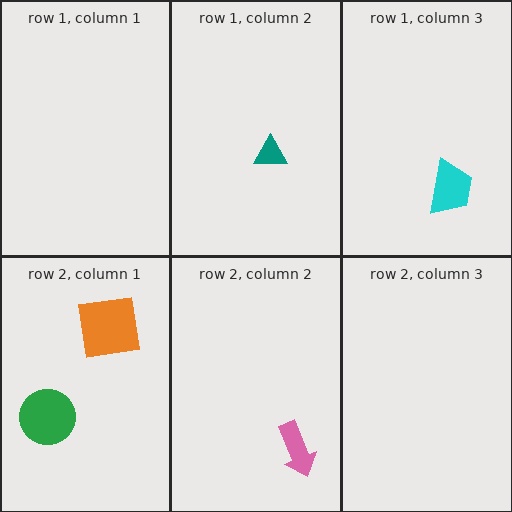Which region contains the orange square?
The row 2, column 1 region.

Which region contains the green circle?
The row 2, column 1 region.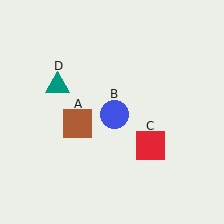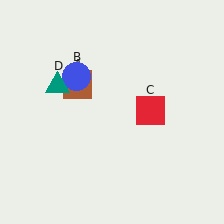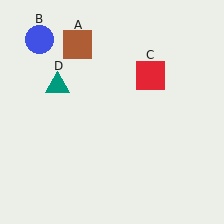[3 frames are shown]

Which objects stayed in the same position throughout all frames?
Teal triangle (object D) remained stationary.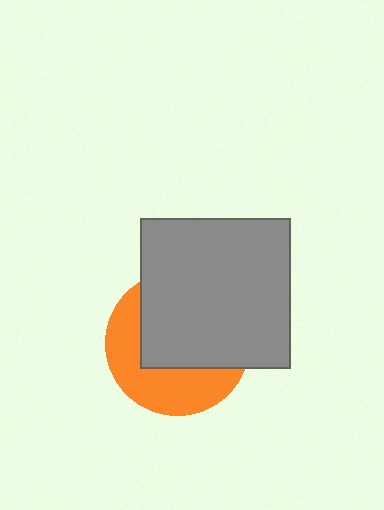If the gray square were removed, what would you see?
You would see the complete orange circle.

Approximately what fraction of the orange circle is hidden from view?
Roughly 58% of the orange circle is hidden behind the gray square.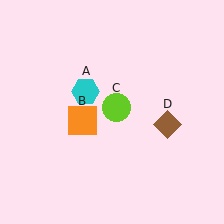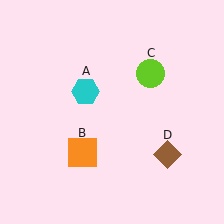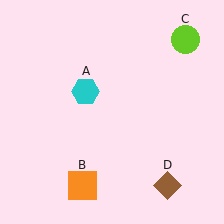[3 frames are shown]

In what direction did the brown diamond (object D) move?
The brown diamond (object D) moved down.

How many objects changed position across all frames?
3 objects changed position: orange square (object B), lime circle (object C), brown diamond (object D).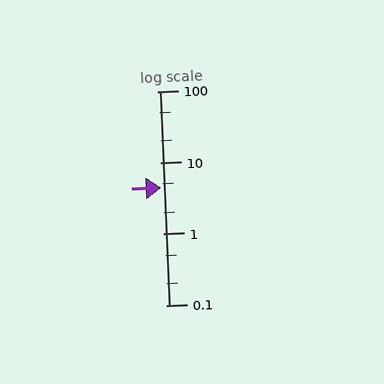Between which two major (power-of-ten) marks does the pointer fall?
The pointer is between 1 and 10.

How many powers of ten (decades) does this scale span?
The scale spans 3 decades, from 0.1 to 100.